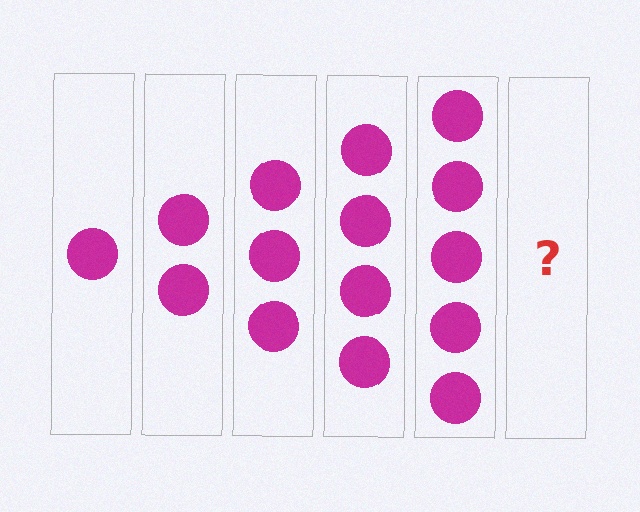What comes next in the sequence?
The next element should be 6 circles.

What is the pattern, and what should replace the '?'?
The pattern is that each step adds one more circle. The '?' should be 6 circles.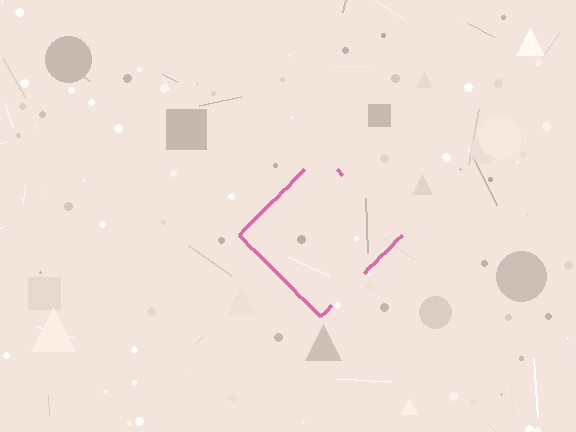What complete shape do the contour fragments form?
The contour fragments form a diamond.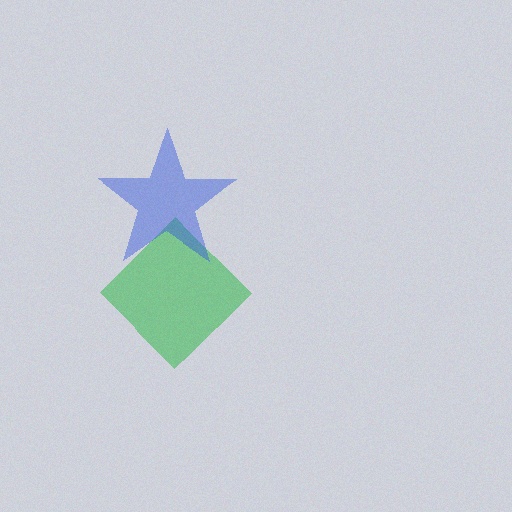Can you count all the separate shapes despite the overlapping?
Yes, there are 2 separate shapes.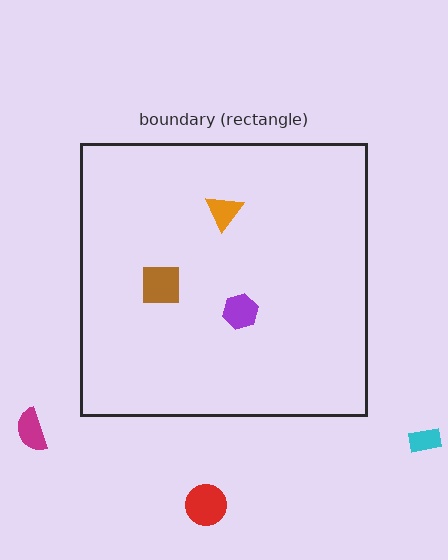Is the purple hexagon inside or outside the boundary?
Inside.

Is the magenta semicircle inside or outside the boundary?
Outside.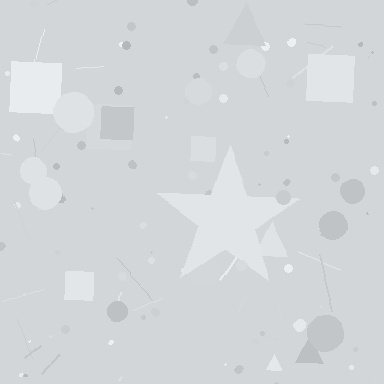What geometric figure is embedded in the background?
A star is embedded in the background.